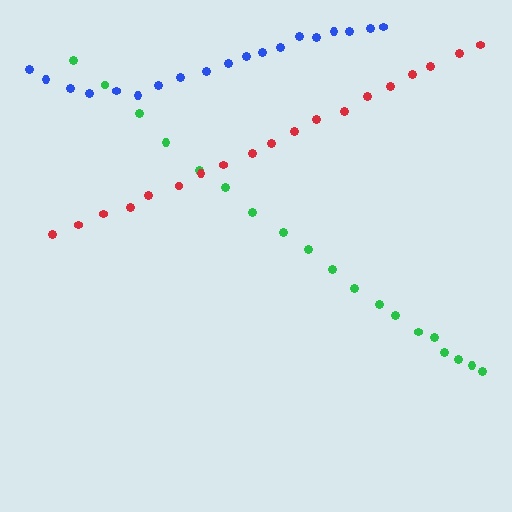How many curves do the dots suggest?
There are 3 distinct paths.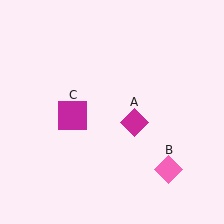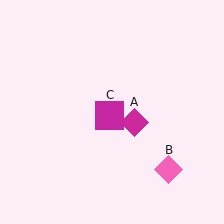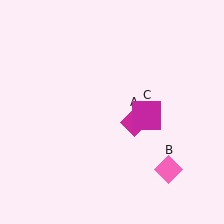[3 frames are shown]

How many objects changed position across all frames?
1 object changed position: magenta square (object C).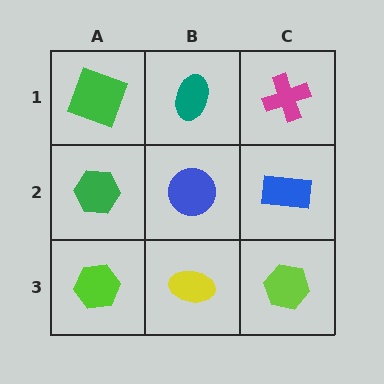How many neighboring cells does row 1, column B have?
3.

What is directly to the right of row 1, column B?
A magenta cross.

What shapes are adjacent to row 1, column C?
A blue rectangle (row 2, column C), a teal ellipse (row 1, column B).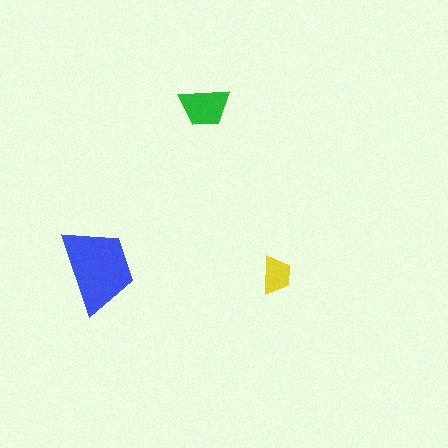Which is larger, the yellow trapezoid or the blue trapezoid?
The blue one.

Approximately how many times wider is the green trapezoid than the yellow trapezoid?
About 1.5 times wider.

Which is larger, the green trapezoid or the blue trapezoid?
The blue one.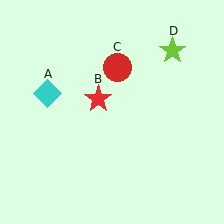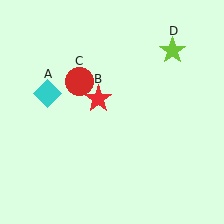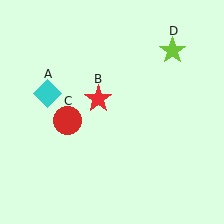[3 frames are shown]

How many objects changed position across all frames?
1 object changed position: red circle (object C).